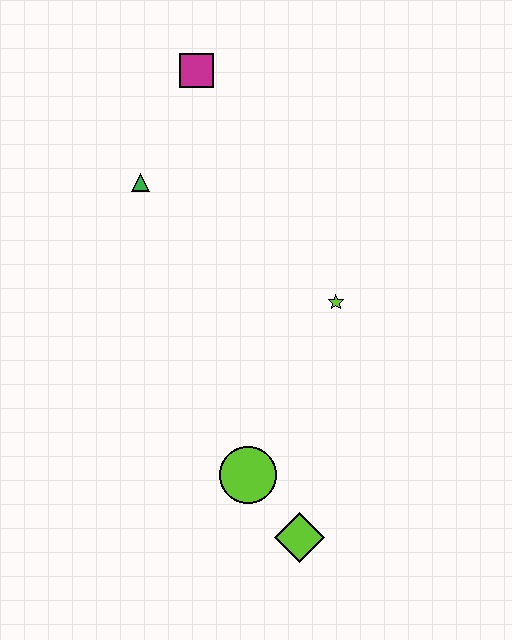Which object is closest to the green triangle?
The magenta square is closest to the green triangle.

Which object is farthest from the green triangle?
The lime diamond is farthest from the green triangle.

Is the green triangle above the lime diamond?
Yes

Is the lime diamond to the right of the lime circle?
Yes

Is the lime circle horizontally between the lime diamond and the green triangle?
Yes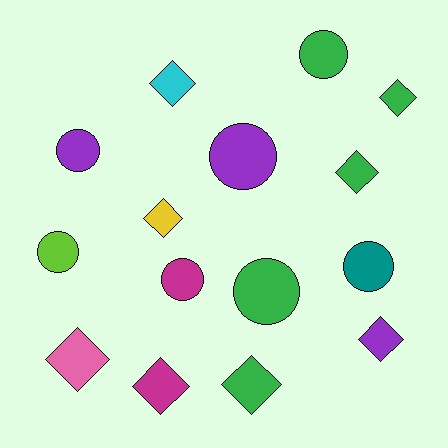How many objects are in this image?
There are 15 objects.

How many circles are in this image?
There are 7 circles.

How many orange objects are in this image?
There are no orange objects.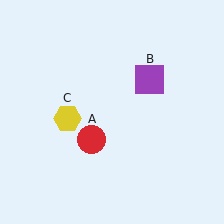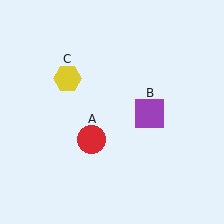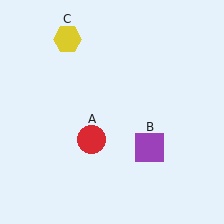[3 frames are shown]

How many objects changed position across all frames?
2 objects changed position: purple square (object B), yellow hexagon (object C).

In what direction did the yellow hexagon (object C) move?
The yellow hexagon (object C) moved up.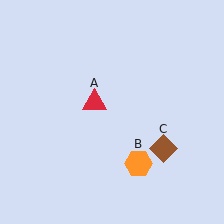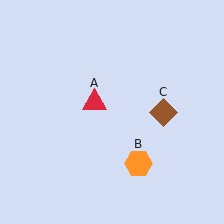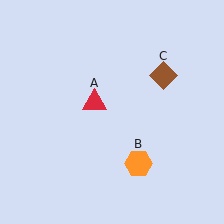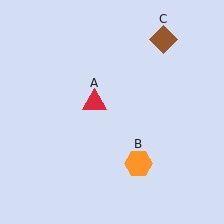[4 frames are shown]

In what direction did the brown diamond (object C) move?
The brown diamond (object C) moved up.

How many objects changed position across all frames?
1 object changed position: brown diamond (object C).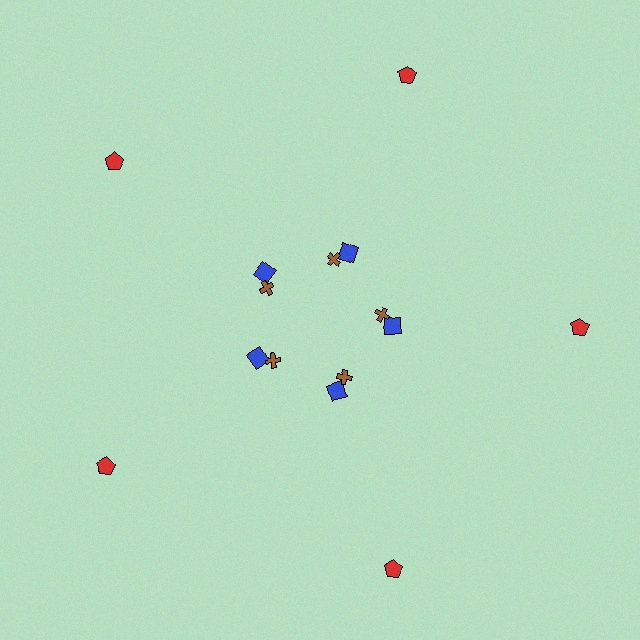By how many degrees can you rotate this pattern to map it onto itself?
The pattern maps onto itself every 72 degrees of rotation.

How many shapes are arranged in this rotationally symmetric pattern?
There are 15 shapes, arranged in 5 groups of 3.